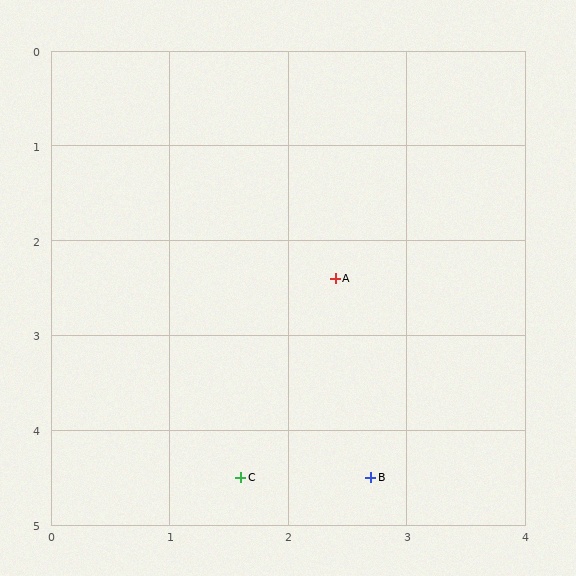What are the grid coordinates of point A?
Point A is at approximately (2.4, 2.4).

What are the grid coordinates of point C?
Point C is at approximately (1.6, 4.5).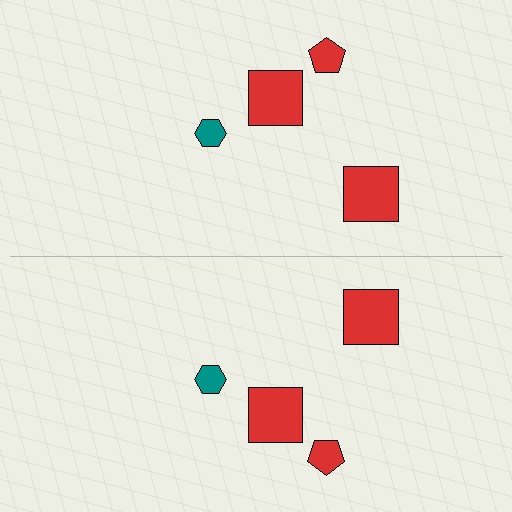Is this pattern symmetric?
Yes, this pattern has bilateral (reflection) symmetry.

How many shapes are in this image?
There are 8 shapes in this image.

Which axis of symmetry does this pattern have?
The pattern has a horizontal axis of symmetry running through the center of the image.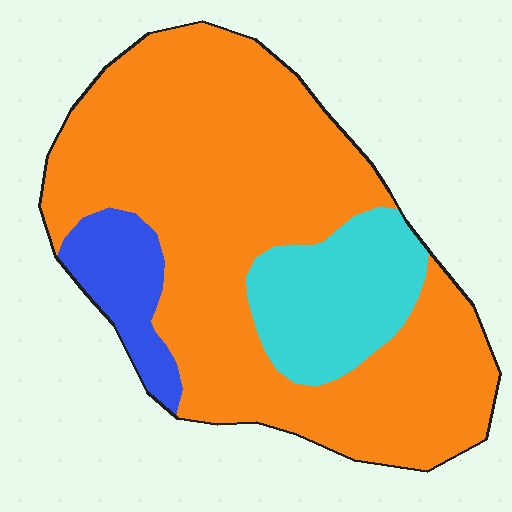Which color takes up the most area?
Orange, at roughly 75%.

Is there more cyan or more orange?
Orange.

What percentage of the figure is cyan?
Cyan covers 17% of the figure.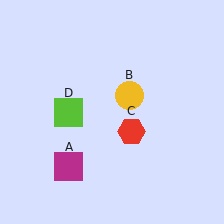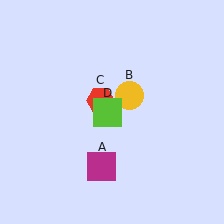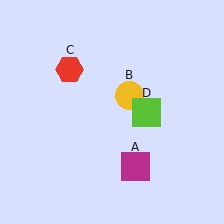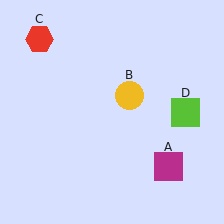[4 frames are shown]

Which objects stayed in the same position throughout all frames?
Yellow circle (object B) remained stationary.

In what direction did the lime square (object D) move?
The lime square (object D) moved right.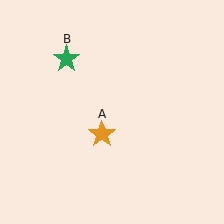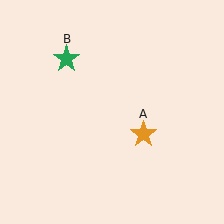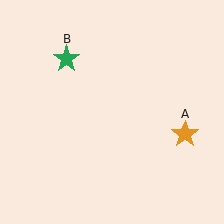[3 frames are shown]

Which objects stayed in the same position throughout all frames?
Green star (object B) remained stationary.